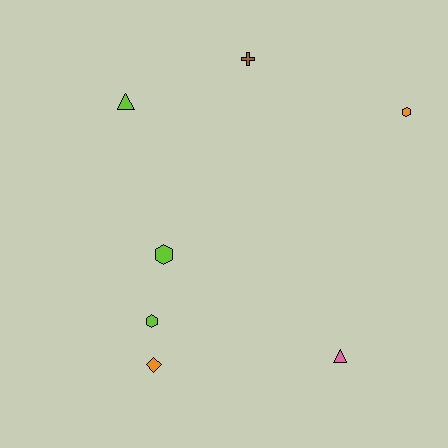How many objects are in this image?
There are 7 objects.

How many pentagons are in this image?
There are no pentagons.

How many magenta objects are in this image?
There are no magenta objects.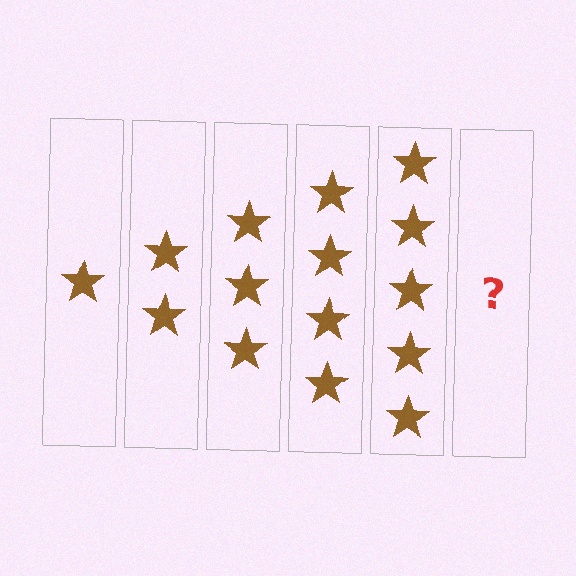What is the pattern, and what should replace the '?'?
The pattern is that each step adds one more star. The '?' should be 6 stars.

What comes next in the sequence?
The next element should be 6 stars.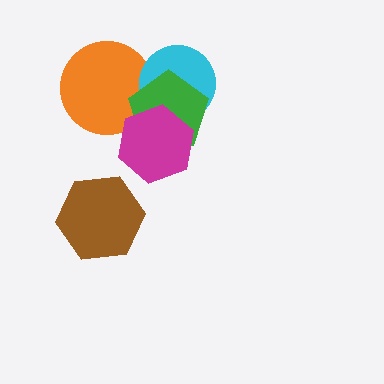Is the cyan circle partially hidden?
Yes, it is partially covered by another shape.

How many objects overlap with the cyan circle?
4 objects overlap with the cyan circle.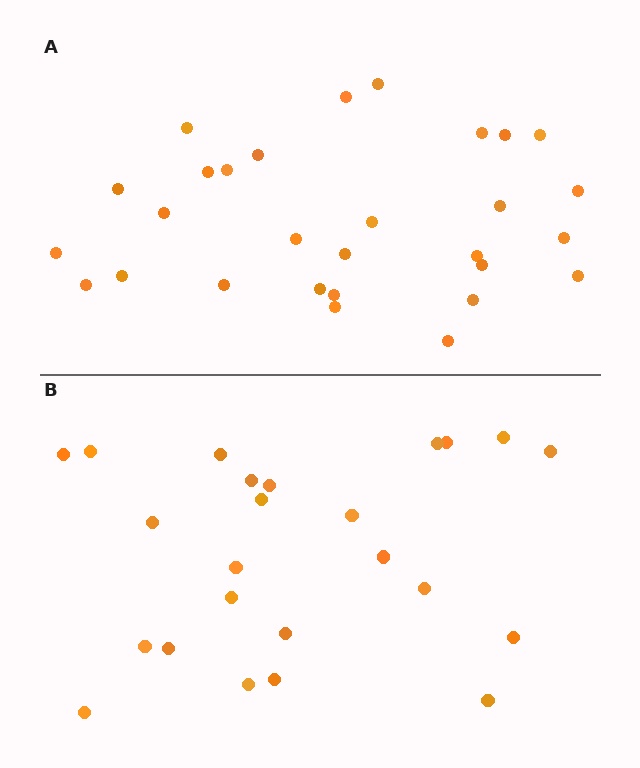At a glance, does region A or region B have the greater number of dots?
Region A (the top region) has more dots.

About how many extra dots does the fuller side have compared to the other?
Region A has about 5 more dots than region B.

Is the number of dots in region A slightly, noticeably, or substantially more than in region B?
Region A has only slightly more — the two regions are fairly close. The ratio is roughly 1.2 to 1.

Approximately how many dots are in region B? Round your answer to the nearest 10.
About 20 dots. (The exact count is 24, which rounds to 20.)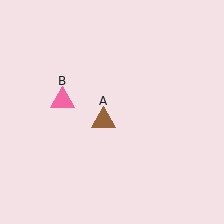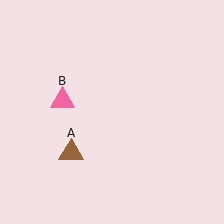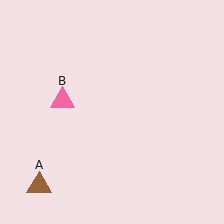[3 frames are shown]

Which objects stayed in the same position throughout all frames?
Pink triangle (object B) remained stationary.